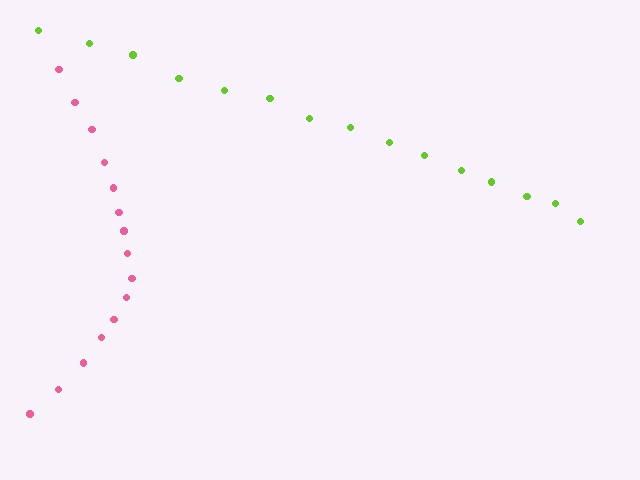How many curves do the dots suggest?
There are 2 distinct paths.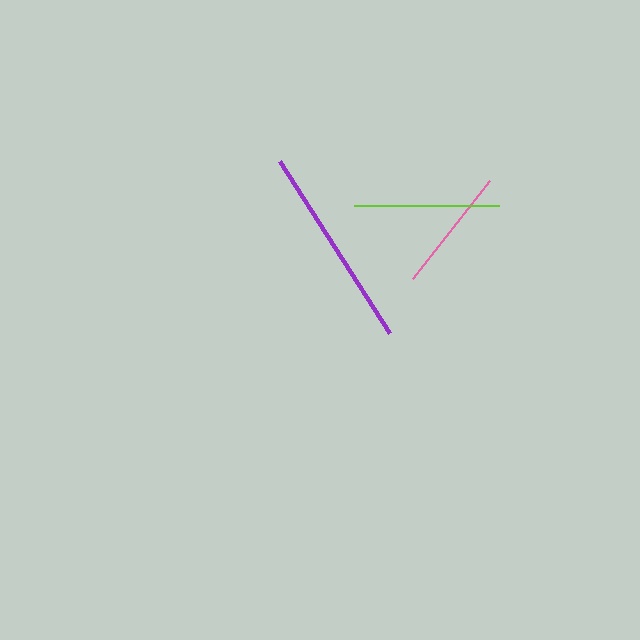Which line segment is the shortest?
The pink line is the shortest at approximately 124 pixels.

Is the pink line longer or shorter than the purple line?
The purple line is longer than the pink line.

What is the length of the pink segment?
The pink segment is approximately 124 pixels long.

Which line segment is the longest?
The purple line is the longest at approximately 205 pixels.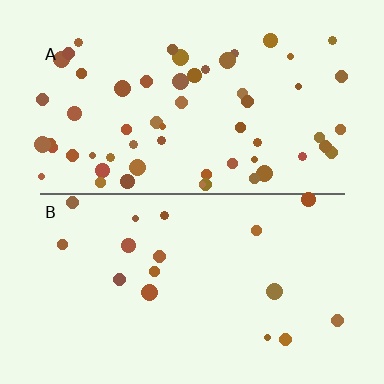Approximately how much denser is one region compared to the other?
Approximately 3.5× — region A over region B.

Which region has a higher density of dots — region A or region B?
A (the top).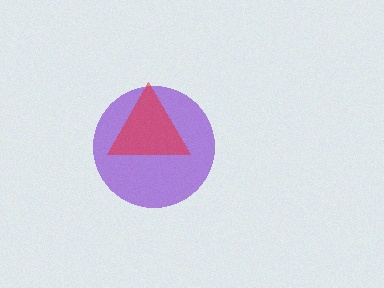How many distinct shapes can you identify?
There are 2 distinct shapes: a purple circle, a red triangle.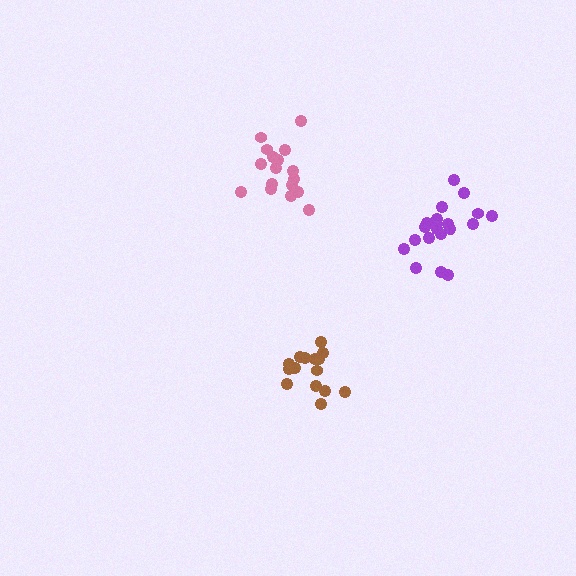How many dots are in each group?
Group 1: 15 dots, Group 2: 17 dots, Group 3: 20 dots (52 total).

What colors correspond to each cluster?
The clusters are colored: brown, pink, purple.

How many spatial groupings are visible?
There are 3 spatial groupings.